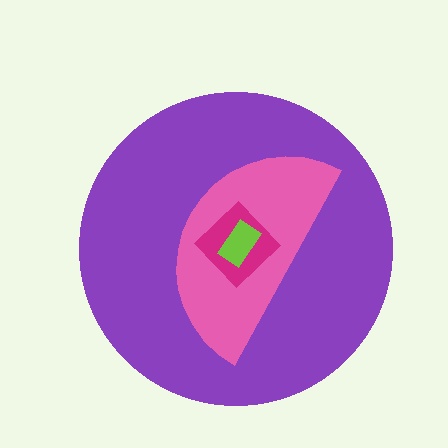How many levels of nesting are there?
4.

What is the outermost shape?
The purple circle.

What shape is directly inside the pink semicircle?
The magenta diamond.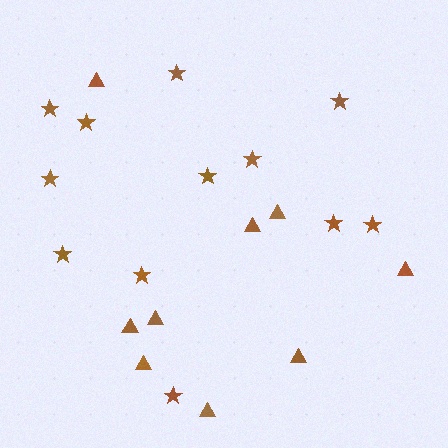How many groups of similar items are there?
There are 2 groups: one group of triangles (9) and one group of stars (12).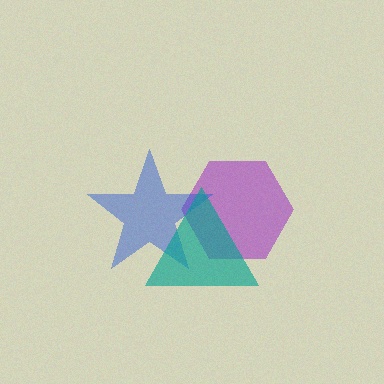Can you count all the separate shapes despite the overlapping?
Yes, there are 3 separate shapes.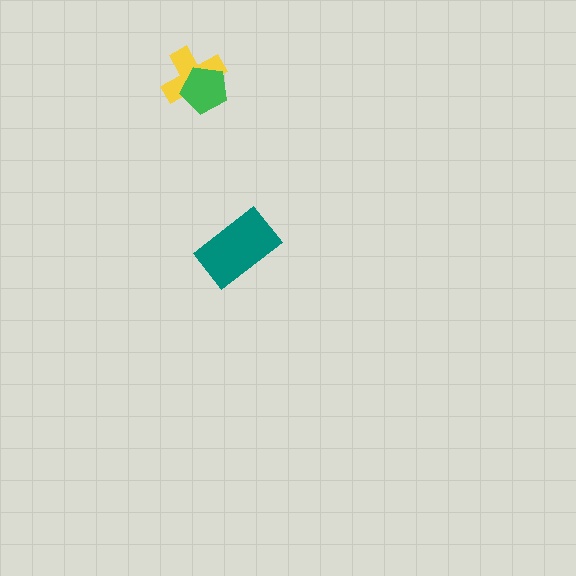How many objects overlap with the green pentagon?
1 object overlaps with the green pentagon.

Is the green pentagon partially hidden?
No, no other shape covers it.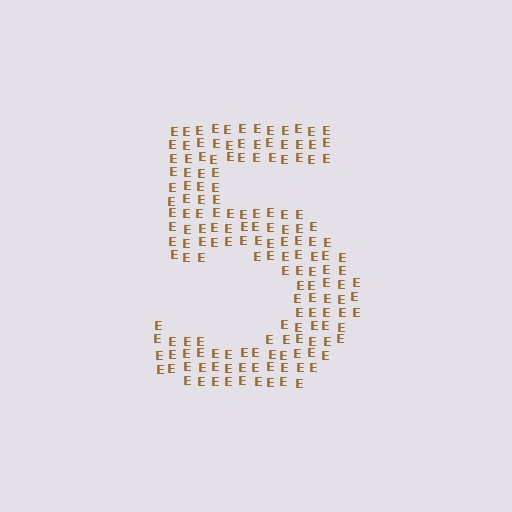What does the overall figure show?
The overall figure shows the digit 5.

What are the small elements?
The small elements are letter E's.